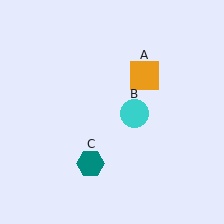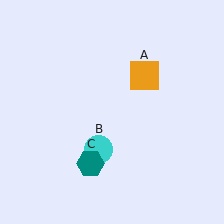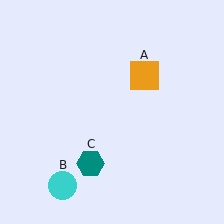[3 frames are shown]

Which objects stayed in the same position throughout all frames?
Orange square (object A) and teal hexagon (object C) remained stationary.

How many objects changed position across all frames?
1 object changed position: cyan circle (object B).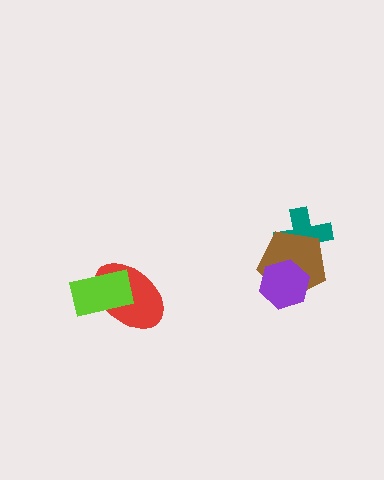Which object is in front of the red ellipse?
The lime rectangle is in front of the red ellipse.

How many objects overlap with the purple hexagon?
1 object overlaps with the purple hexagon.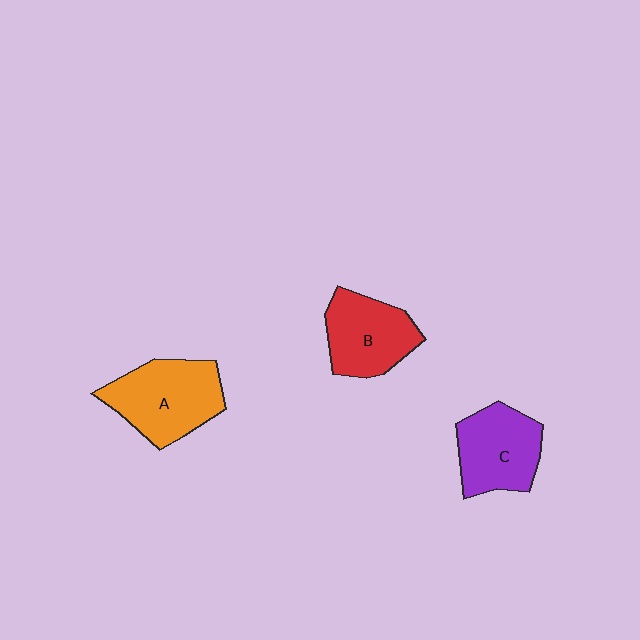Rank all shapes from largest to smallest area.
From largest to smallest: A (orange), C (purple), B (red).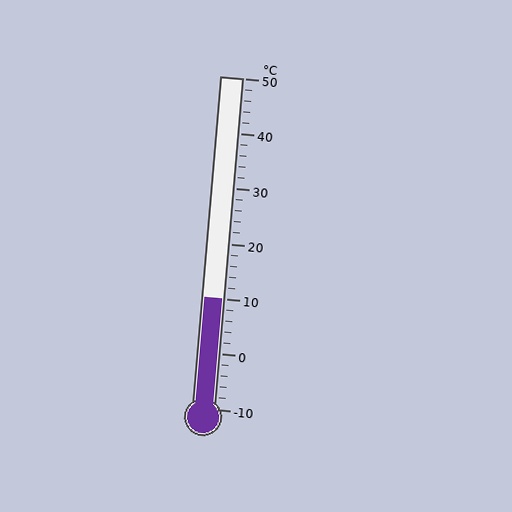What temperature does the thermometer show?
The thermometer shows approximately 10°C.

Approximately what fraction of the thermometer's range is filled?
The thermometer is filled to approximately 35% of its range.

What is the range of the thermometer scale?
The thermometer scale ranges from -10°C to 50°C.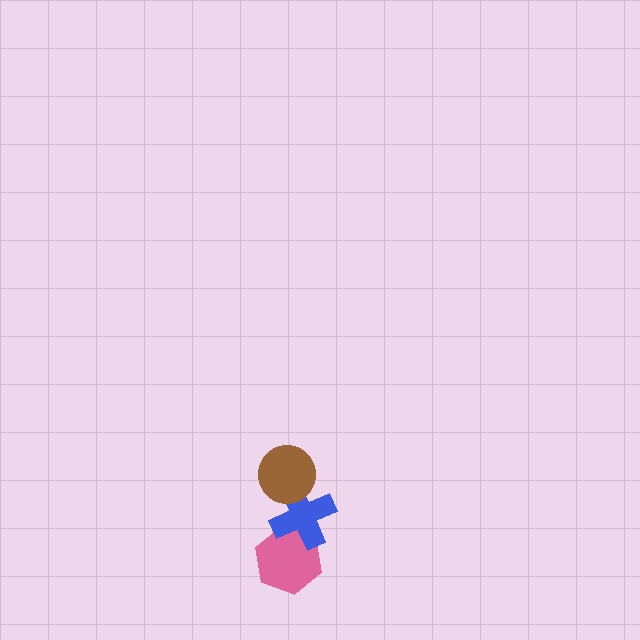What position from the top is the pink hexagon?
The pink hexagon is 3rd from the top.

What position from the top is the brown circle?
The brown circle is 1st from the top.